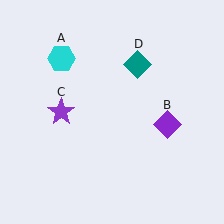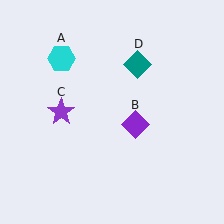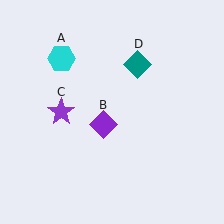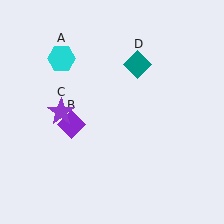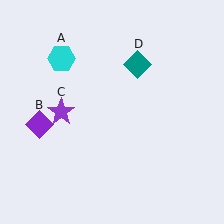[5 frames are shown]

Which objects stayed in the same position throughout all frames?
Cyan hexagon (object A) and purple star (object C) and teal diamond (object D) remained stationary.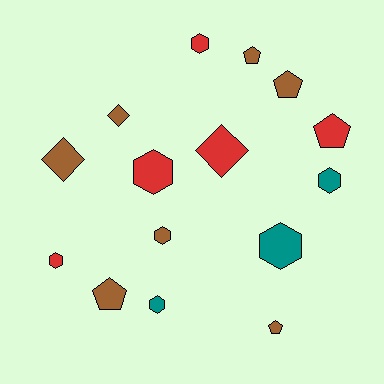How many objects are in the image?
There are 15 objects.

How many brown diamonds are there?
There are 2 brown diamonds.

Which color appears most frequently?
Brown, with 7 objects.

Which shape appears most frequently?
Hexagon, with 7 objects.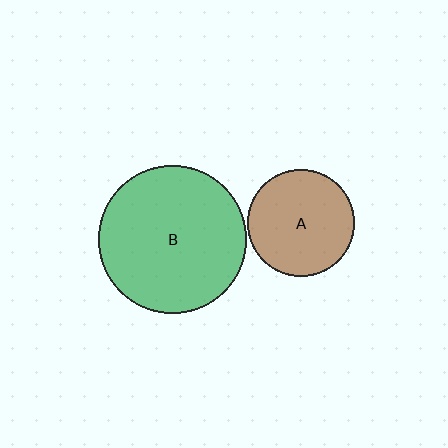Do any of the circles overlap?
No, none of the circles overlap.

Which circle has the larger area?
Circle B (green).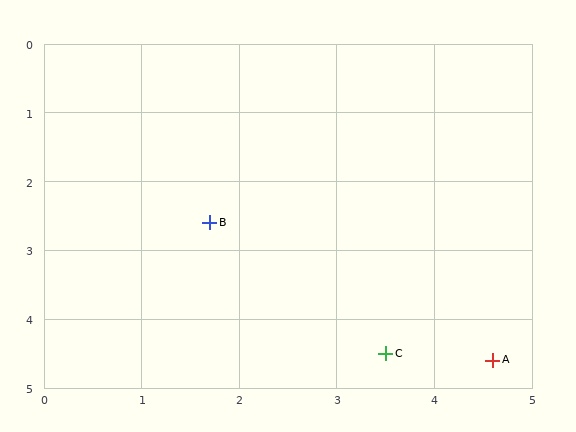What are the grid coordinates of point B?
Point B is at approximately (1.7, 2.6).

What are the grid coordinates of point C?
Point C is at approximately (3.5, 4.5).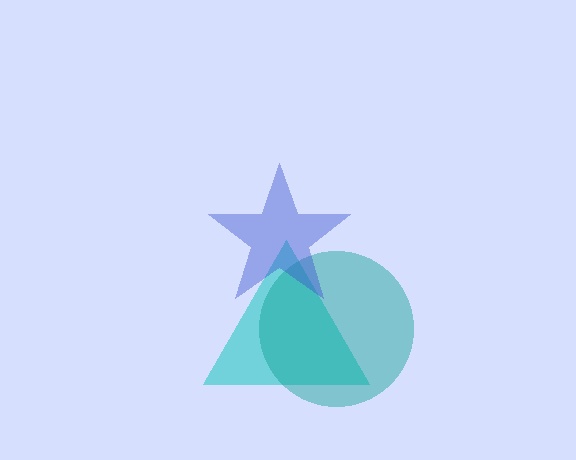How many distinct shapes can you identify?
There are 3 distinct shapes: a cyan triangle, a teal circle, a blue star.